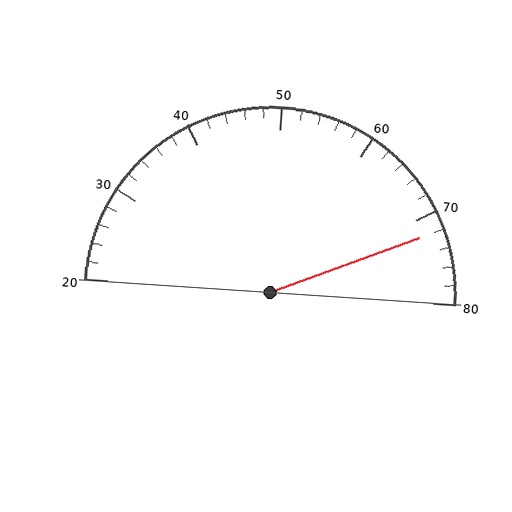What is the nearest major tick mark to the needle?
The nearest major tick mark is 70.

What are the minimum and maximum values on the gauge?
The gauge ranges from 20 to 80.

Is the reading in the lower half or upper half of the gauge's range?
The reading is in the upper half of the range (20 to 80).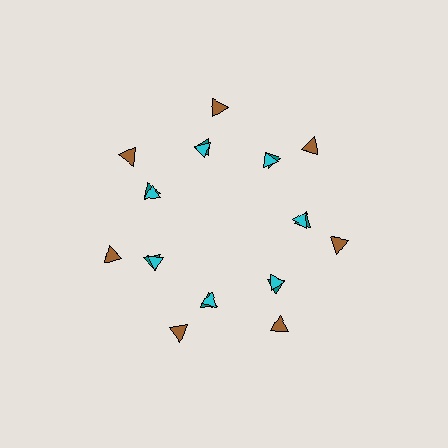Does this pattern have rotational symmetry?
Yes, this pattern has 7-fold rotational symmetry. It looks the same after rotating 51 degrees around the center.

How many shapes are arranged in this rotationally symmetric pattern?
There are 21 shapes, arranged in 7 groups of 3.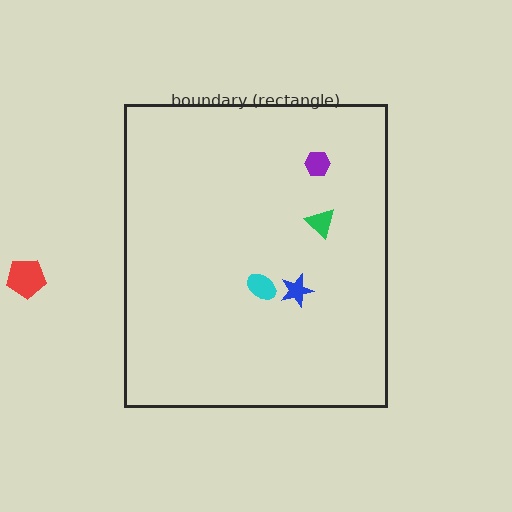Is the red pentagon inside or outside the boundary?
Outside.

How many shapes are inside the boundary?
4 inside, 1 outside.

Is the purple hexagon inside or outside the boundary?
Inside.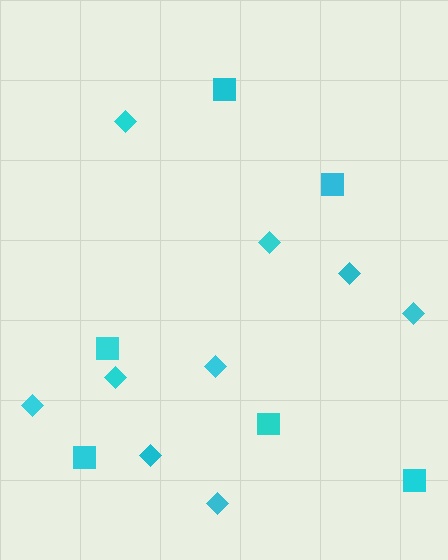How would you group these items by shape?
There are 2 groups: one group of squares (6) and one group of diamonds (9).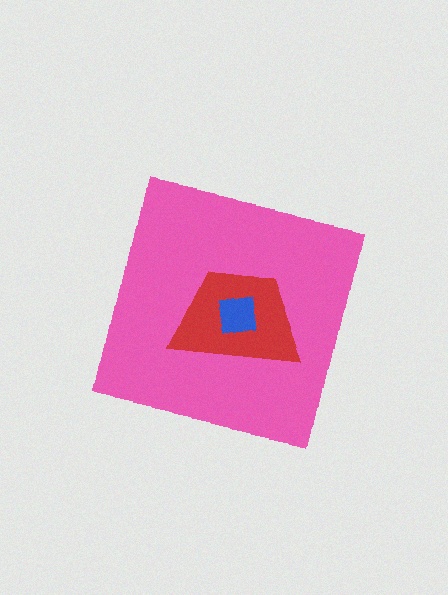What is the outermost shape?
The pink square.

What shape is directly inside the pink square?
The red trapezoid.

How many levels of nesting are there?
3.